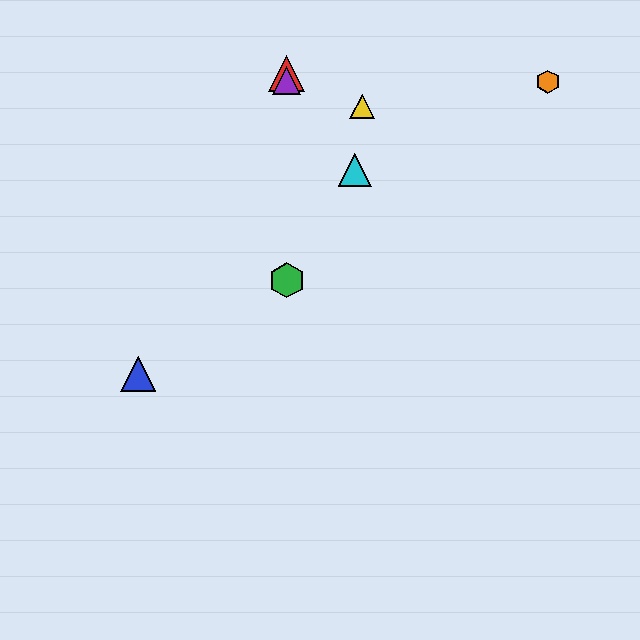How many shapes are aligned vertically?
3 shapes (the red triangle, the green hexagon, the purple triangle) are aligned vertically.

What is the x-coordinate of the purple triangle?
The purple triangle is at x≈287.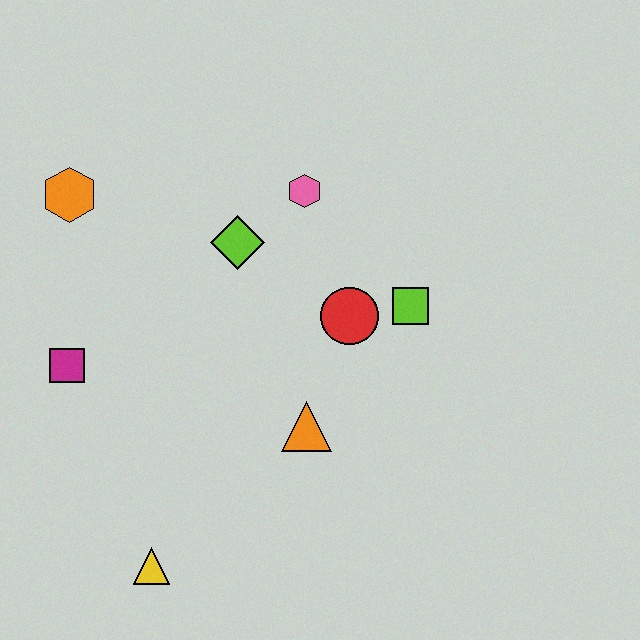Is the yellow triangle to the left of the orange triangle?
Yes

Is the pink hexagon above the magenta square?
Yes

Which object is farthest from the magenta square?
The lime square is farthest from the magenta square.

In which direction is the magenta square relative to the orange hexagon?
The magenta square is below the orange hexagon.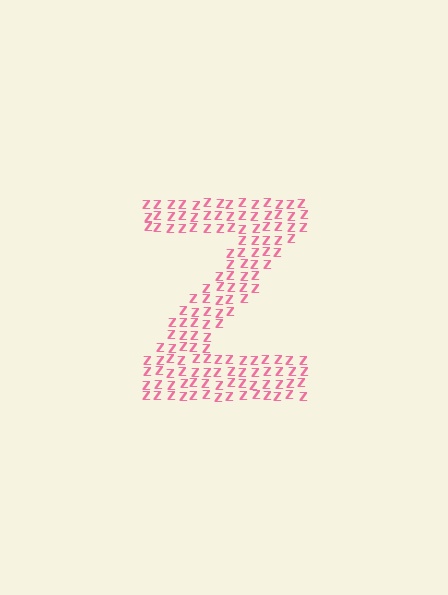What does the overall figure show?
The overall figure shows the letter Z.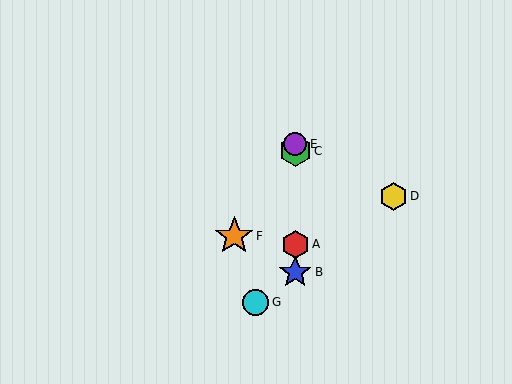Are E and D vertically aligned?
No, E is at x≈295 and D is at x≈393.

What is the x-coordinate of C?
Object C is at x≈295.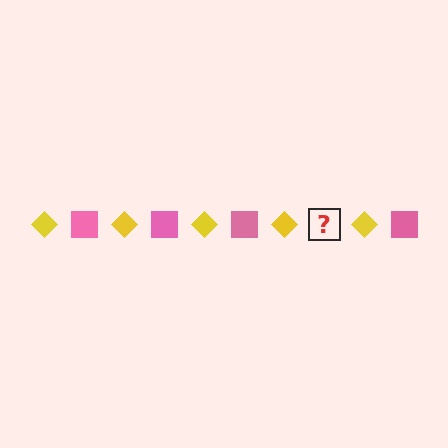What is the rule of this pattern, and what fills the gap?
The rule is that the pattern alternates between yellow diamond and pink square. The gap should be filled with a pink square.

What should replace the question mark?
The question mark should be replaced with a pink square.